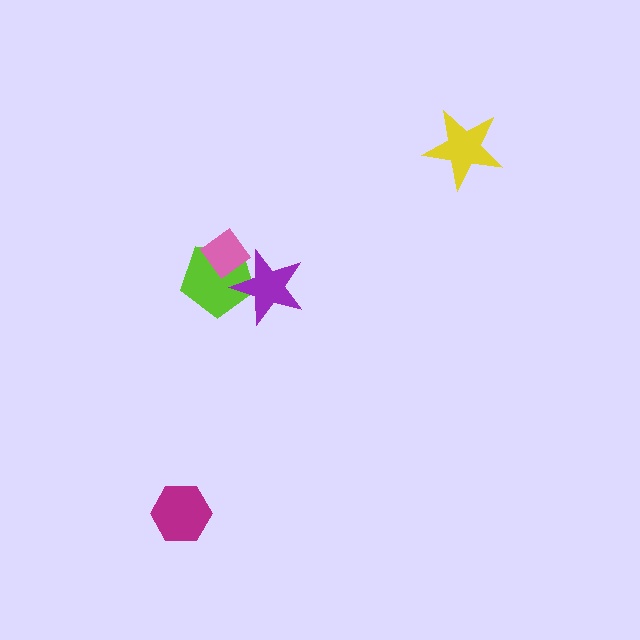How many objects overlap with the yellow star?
0 objects overlap with the yellow star.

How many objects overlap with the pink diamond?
2 objects overlap with the pink diamond.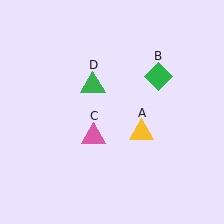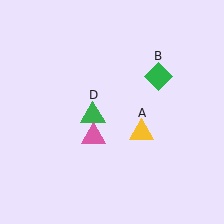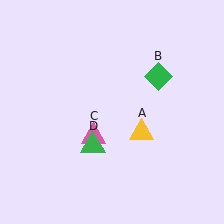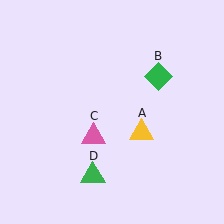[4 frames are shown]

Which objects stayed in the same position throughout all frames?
Yellow triangle (object A) and green diamond (object B) and pink triangle (object C) remained stationary.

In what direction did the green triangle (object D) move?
The green triangle (object D) moved down.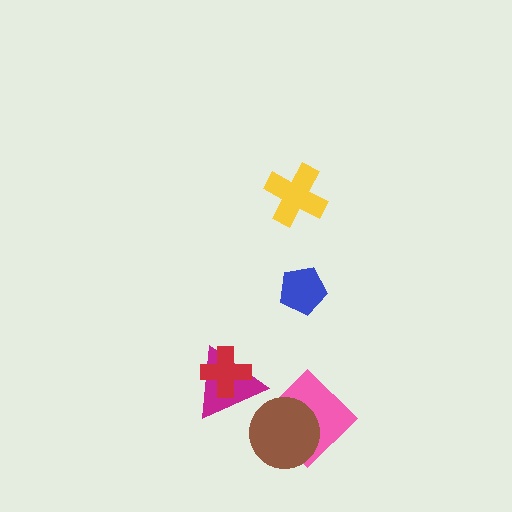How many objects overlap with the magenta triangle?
1 object overlaps with the magenta triangle.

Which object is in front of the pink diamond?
The brown circle is in front of the pink diamond.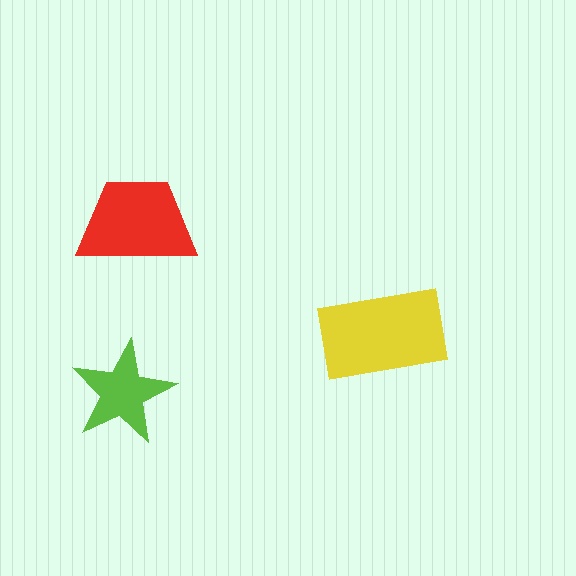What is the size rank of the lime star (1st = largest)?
3rd.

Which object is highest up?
The red trapezoid is topmost.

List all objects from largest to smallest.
The yellow rectangle, the red trapezoid, the lime star.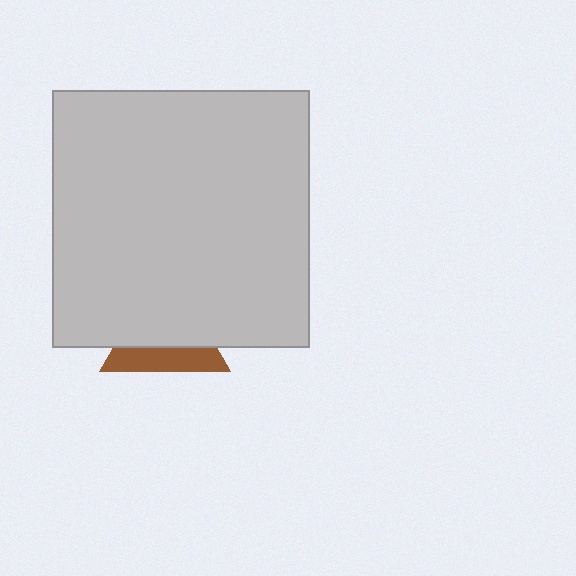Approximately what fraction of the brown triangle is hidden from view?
Roughly 62% of the brown triangle is hidden behind the light gray square.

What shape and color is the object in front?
The object in front is a light gray square.